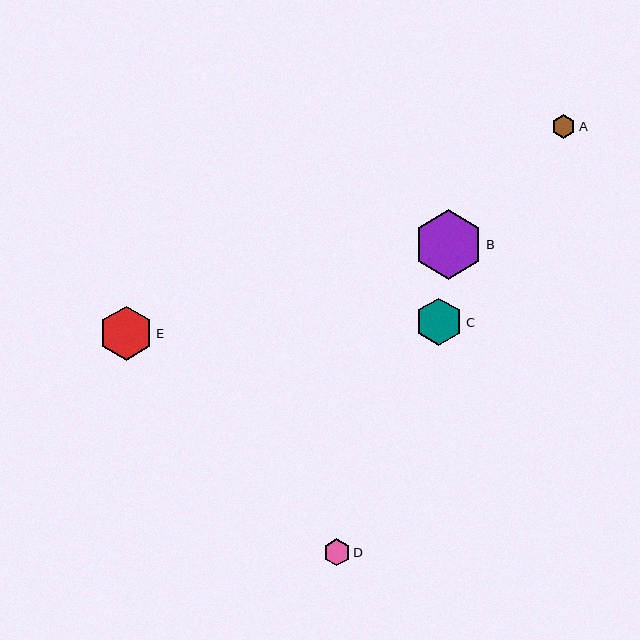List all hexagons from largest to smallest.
From largest to smallest: B, E, C, D, A.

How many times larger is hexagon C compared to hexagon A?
Hexagon C is approximately 2.0 times the size of hexagon A.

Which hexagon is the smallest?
Hexagon A is the smallest with a size of approximately 24 pixels.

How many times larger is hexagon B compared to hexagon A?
Hexagon B is approximately 2.9 times the size of hexagon A.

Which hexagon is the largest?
Hexagon B is the largest with a size of approximately 69 pixels.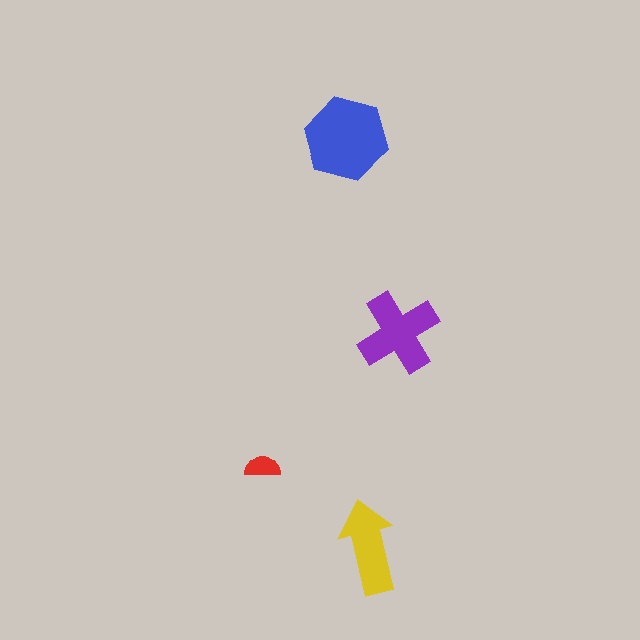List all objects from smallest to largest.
The red semicircle, the yellow arrow, the purple cross, the blue hexagon.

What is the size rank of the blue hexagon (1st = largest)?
1st.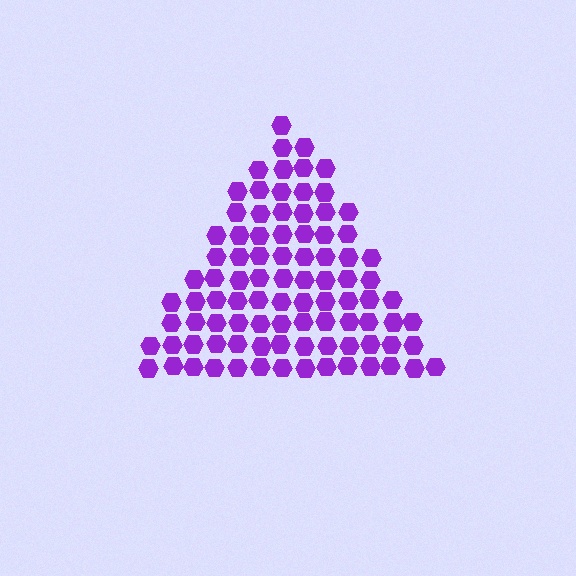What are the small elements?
The small elements are hexagons.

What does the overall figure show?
The overall figure shows a triangle.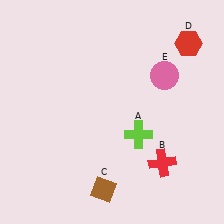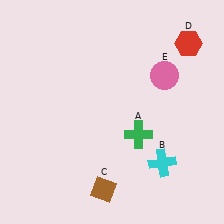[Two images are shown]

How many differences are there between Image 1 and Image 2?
There are 2 differences between the two images.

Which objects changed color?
A changed from lime to green. B changed from red to cyan.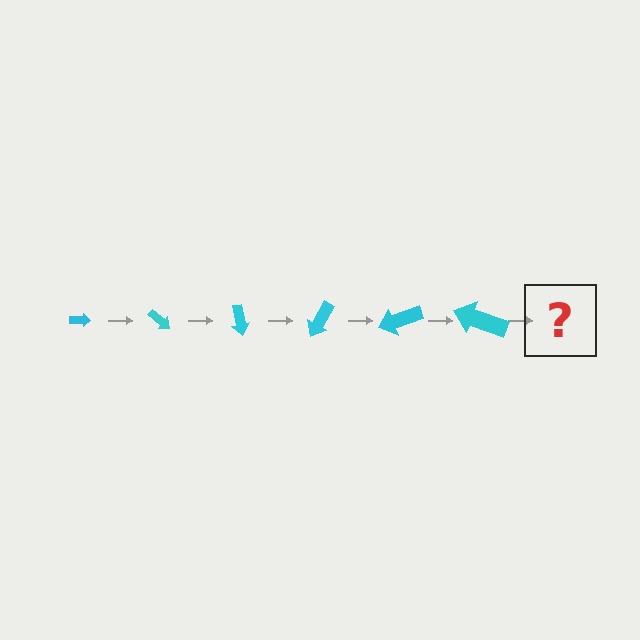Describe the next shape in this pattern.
It should be an arrow, larger than the previous one and rotated 240 degrees from the start.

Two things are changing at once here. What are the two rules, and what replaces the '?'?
The two rules are that the arrow grows larger each step and it rotates 40 degrees each step. The '?' should be an arrow, larger than the previous one and rotated 240 degrees from the start.